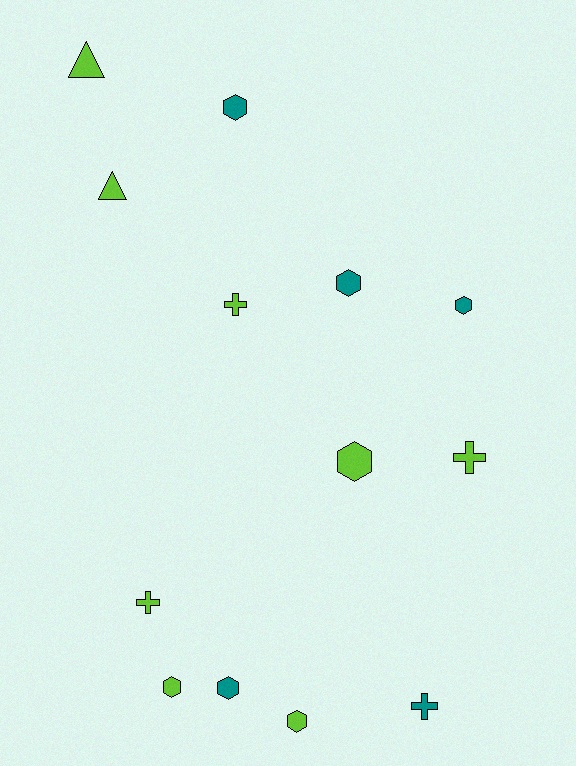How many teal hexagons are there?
There are 4 teal hexagons.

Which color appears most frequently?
Lime, with 8 objects.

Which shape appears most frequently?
Hexagon, with 7 objects.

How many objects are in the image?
There are 13 objects.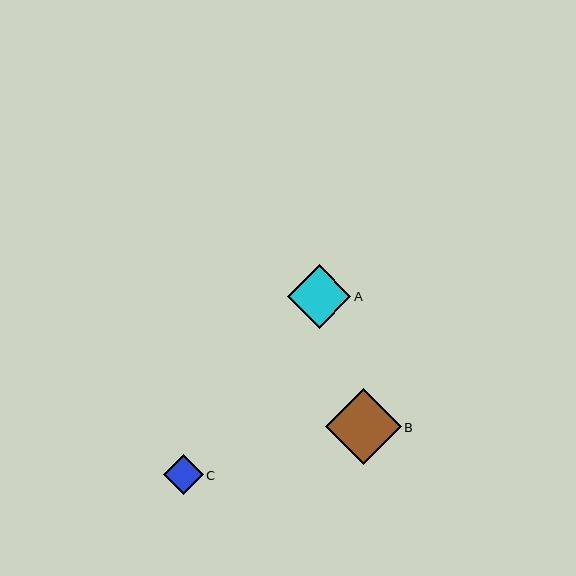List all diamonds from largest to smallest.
From largest to smallest: B, A, C.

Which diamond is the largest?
Diamond B is the largest with a size of approximately 75 pixels.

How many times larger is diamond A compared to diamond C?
Diamond A is approximately 1.6 times the size of diamond C.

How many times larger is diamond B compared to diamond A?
Diamond B is approximately 1.2 times the size of diamond A.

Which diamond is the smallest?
Diamond C is the smallest with a size of approximately 40 pixels.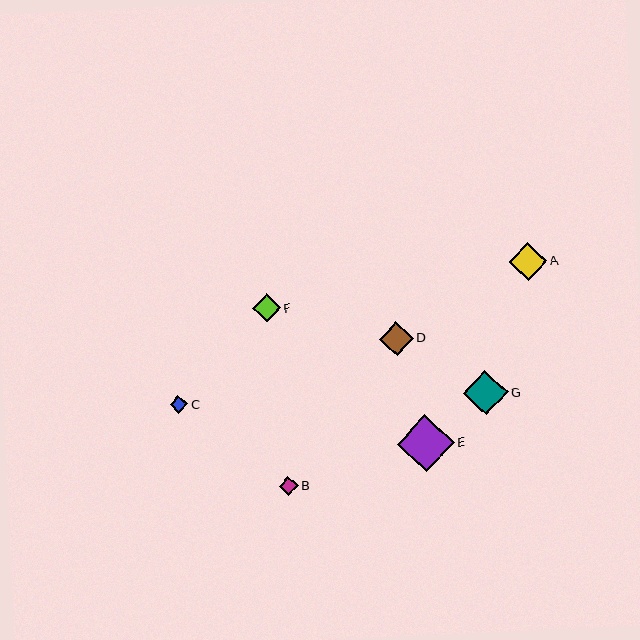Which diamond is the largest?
Diamond E is the largest with a size of approximately 57 pixels.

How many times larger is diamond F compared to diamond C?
Diamond F is approximately 1.6 times the size of diamond C.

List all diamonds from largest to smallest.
From largest to smallest: E, G, A, D, F, B, C.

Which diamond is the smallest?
Diamond C is the smallest with a size of approximately 18 pixels.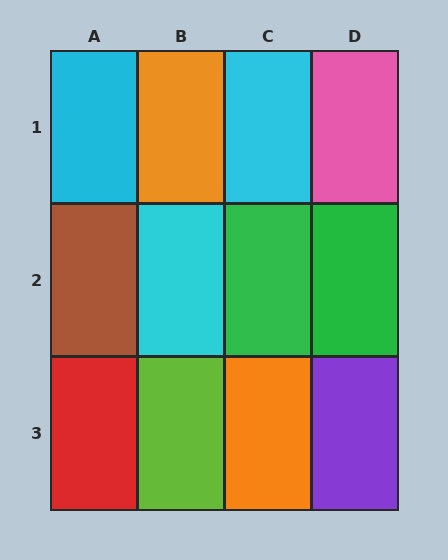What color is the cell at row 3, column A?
Red.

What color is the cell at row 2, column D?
Green.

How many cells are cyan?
3 cells are cyan.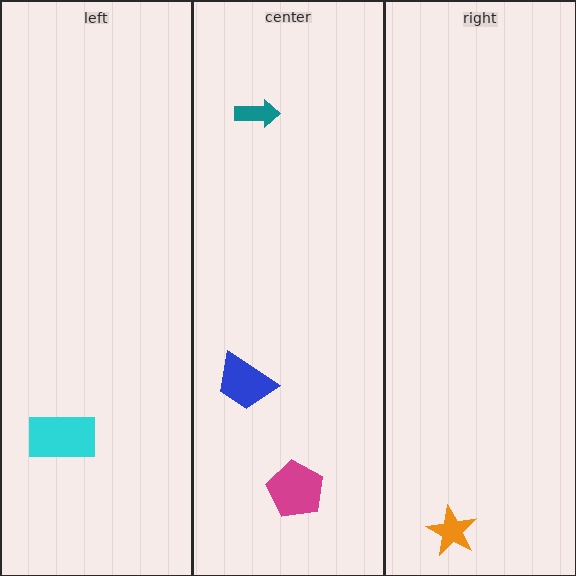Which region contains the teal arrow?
The center region.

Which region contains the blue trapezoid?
The center region.